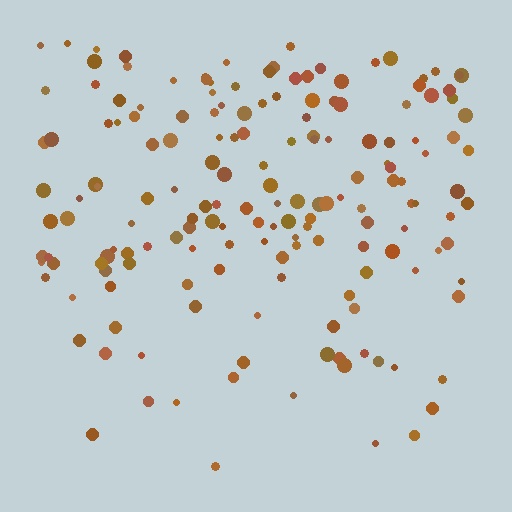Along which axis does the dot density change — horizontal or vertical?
Vertical.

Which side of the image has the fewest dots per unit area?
The bottom.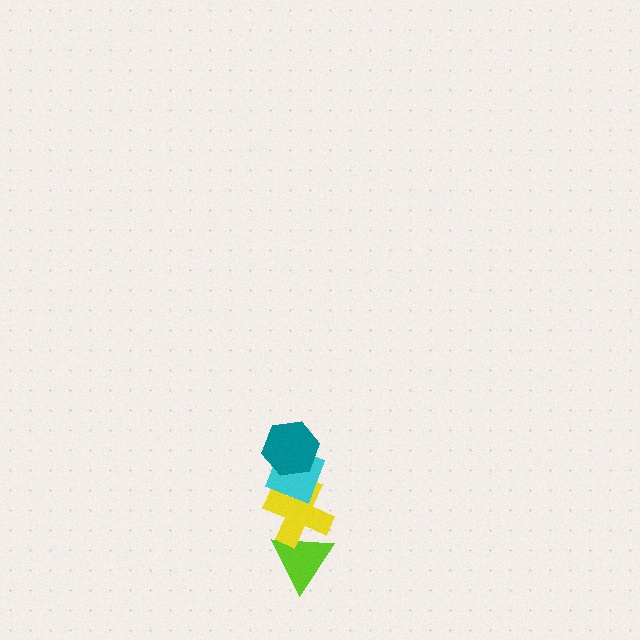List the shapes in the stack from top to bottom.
From top to bottom: the teal hexagon, the cyan diamond, the yellow cross, the lime triangle.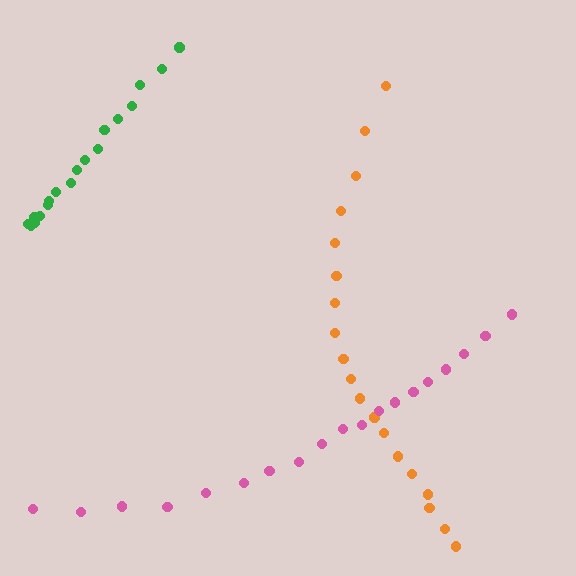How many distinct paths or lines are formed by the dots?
There are 3 distinct paths.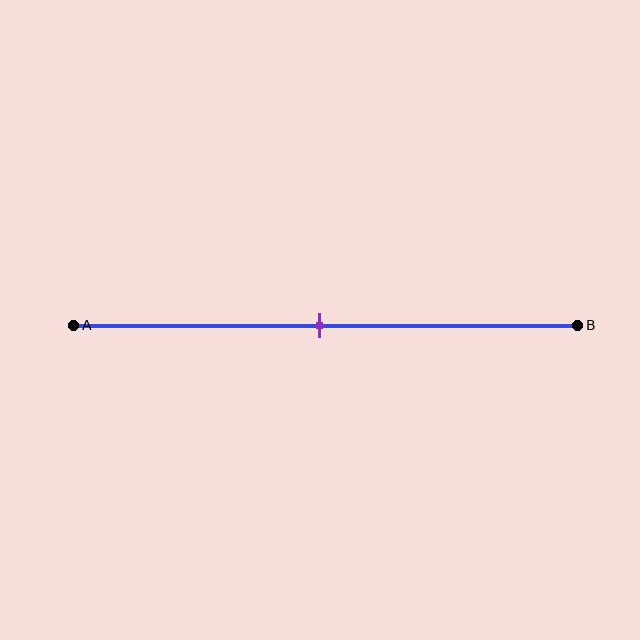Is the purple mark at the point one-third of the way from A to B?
No, the mark is at about 50% from A, not at the 33% one-third point.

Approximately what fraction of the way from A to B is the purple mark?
The purple mark is approximately 50% of the way from A to B.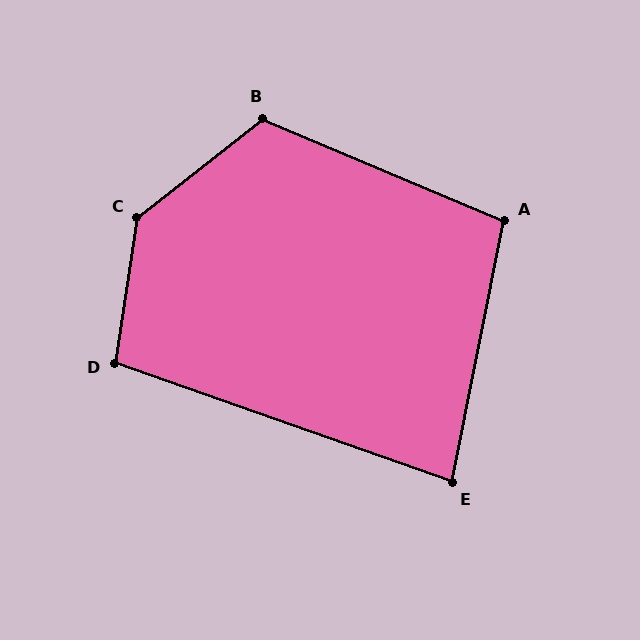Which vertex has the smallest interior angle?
E, at approximately 82 degrees.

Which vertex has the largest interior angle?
C, at approximately 137 degrees.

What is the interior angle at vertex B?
Approximately 119 degrees (obtuse).